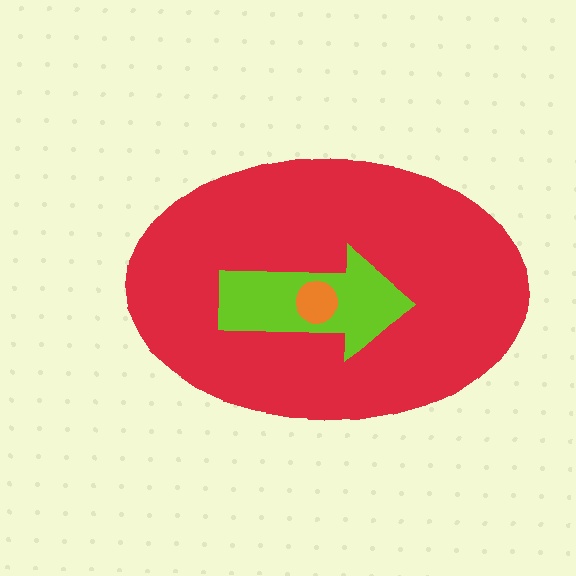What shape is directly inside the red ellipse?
The lime arrow.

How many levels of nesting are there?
3.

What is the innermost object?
The orange circle.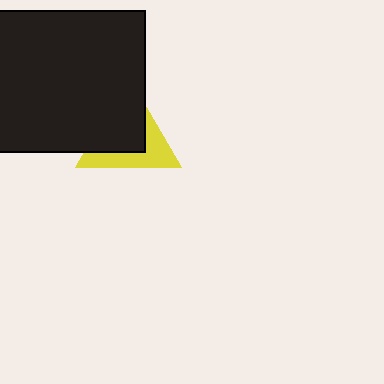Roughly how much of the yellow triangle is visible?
A small part of it is visible (roughly 42%).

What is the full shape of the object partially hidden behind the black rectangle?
The partially hidden object is a yellow triangle.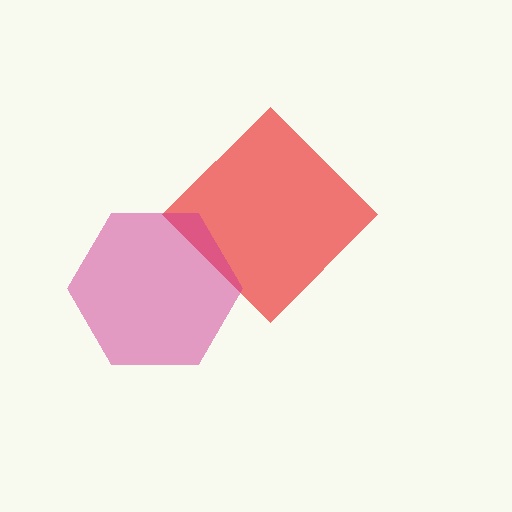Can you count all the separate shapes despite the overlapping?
Yes, there are 2 separate shapes.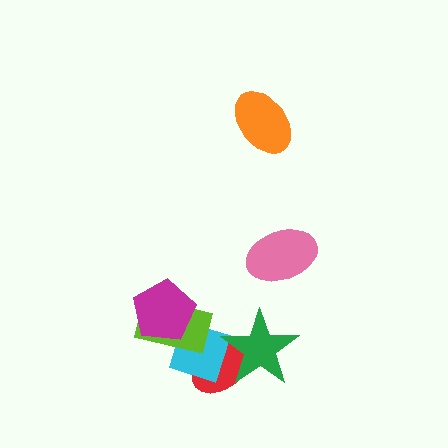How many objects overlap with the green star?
2 objects overlap with the green star.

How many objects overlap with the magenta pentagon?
2 objects overlap with the magenta pentagon.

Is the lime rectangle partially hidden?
Yes, it is partially covered by another shape.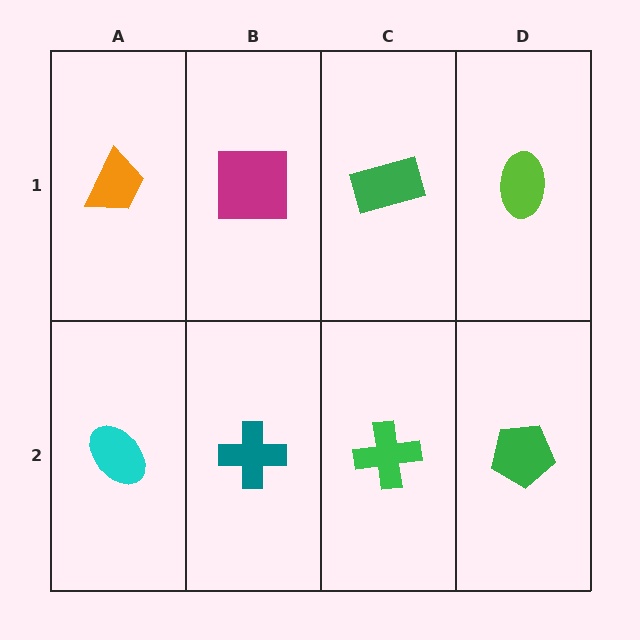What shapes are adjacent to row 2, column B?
A magenta square (row 1, column B), a cyan ellipse (row 2, column A), a green cross (row 2, column C).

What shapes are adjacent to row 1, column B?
A teal cross (row 2, column B), an orange trapezoid (row 1, column A), a green rectangle (row 1, column C).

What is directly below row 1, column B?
A teal cross.